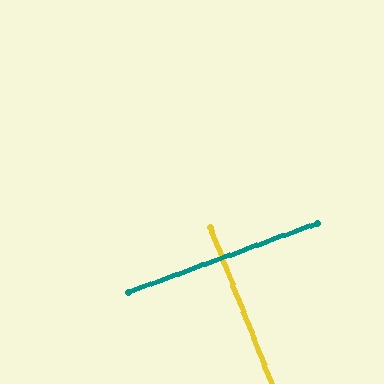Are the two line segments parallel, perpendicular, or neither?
Perpendicular — they meet at approximately 89°.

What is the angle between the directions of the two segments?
Approximately 89 degrees.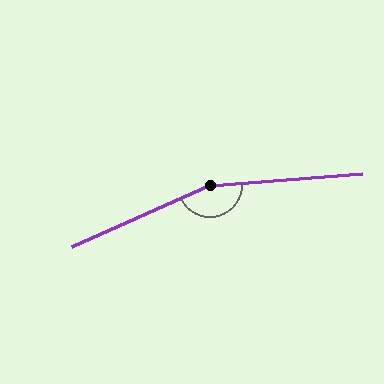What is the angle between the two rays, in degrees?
Approximately 160 degrees.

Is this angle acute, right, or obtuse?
It is obtuse.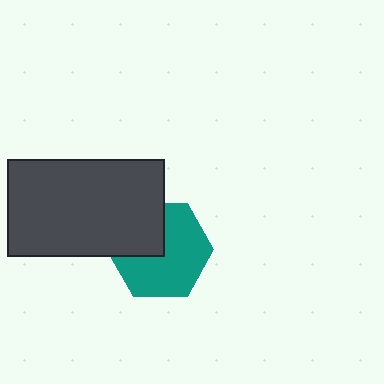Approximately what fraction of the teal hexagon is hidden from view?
Roughly 34% of the teal hexagon is hidden behind the dark gray rectangle.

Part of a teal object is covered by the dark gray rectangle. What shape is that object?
It is a hexagon.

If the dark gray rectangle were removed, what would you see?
You would see the complete teal hexagon.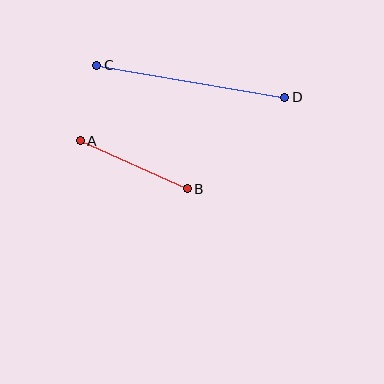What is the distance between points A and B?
The distance is approximately 117 pixels.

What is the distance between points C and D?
The distance is approximately 191 pixels.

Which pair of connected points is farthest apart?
Points C and D are farthest apart.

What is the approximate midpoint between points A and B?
The midpoint is at approximately (134, 165) pixels.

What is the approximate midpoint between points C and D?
The midpoint is at approximately (191, 81) pixels.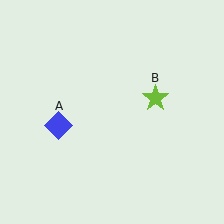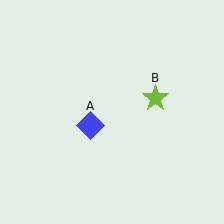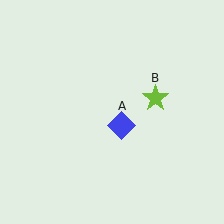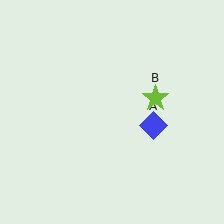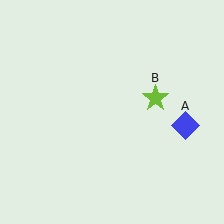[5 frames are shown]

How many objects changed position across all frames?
1 object changed position: blue diamond (object A).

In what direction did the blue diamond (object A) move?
The blue diamond (object A) moved right.